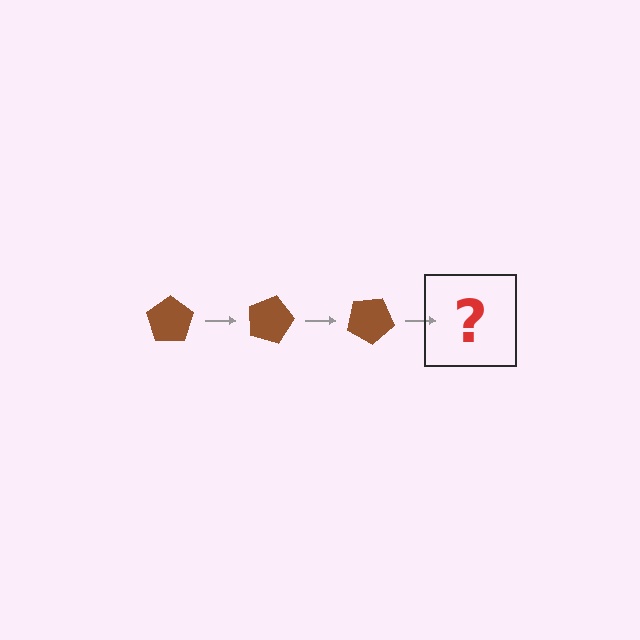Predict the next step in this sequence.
The next step is a brown pentagon rotated 45 degrees.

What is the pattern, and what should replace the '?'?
The pattern is that the pentagon rotates 15 degrees each step. The '?' should be a brown pentagon rotated 45 degrees.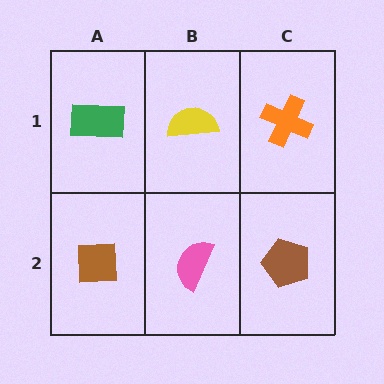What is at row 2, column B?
A pink semicircle.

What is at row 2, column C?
A brown pentagon.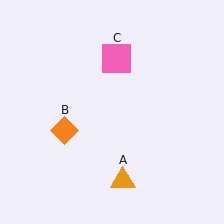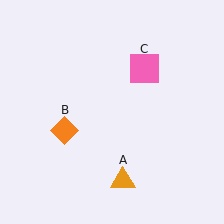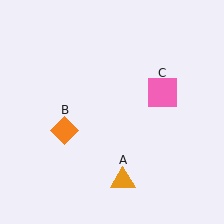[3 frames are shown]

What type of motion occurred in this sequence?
The pink square (object C) rotated clockwise around the center of the scene.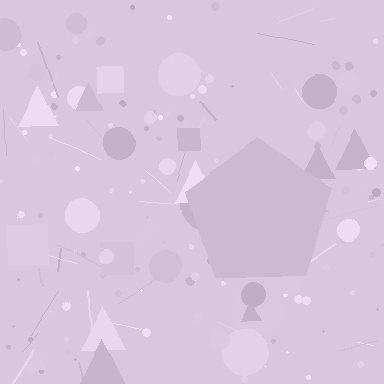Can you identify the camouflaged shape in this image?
The camouflaged shape is a pentagon.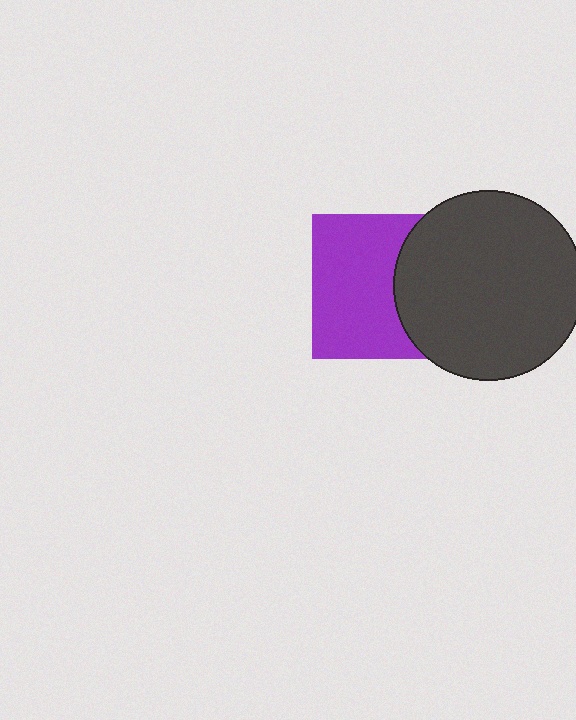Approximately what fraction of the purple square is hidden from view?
Roughly 37% of the purple square is hidden behind the dark gray circle.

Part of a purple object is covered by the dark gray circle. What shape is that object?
It is a square.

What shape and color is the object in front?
The object in front is a dark gray circle.